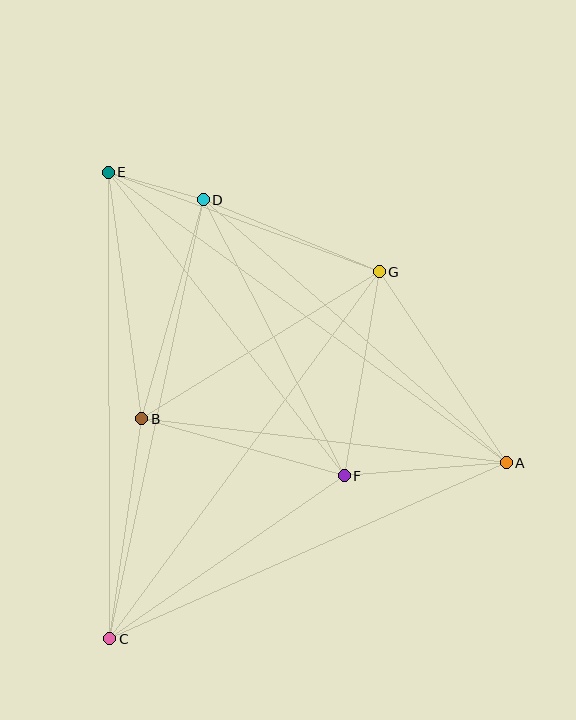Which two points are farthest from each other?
Points A and E are farthest from each other.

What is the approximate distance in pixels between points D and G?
The distance between D and G is approximately 190 pixels.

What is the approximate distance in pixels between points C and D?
The distance between C and D is approximately 449 pixels.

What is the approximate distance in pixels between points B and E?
The distance between B and E is approximately 249 pixels.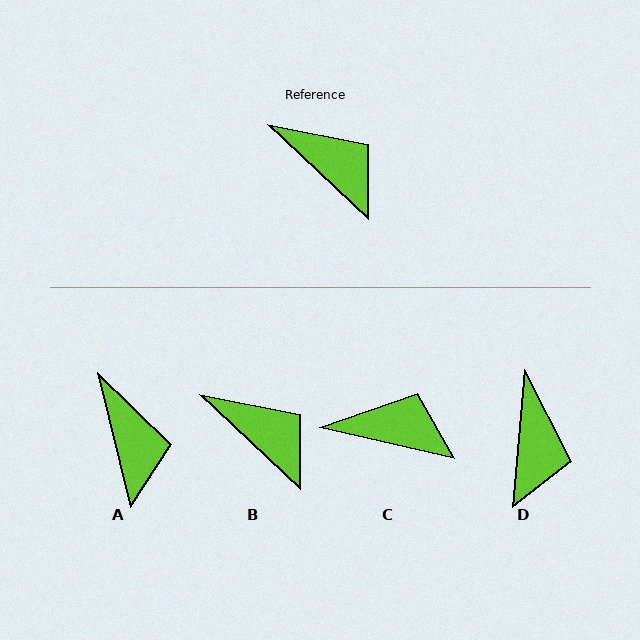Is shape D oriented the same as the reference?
No, it is off by about 52 degrees.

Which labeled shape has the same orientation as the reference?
B.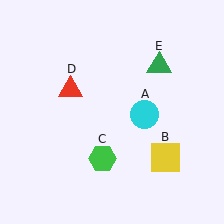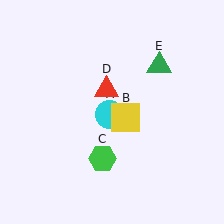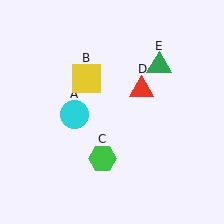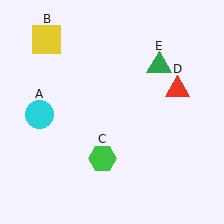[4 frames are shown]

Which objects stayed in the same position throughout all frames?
Green hexagon (object C) and green triangle (object E) remained stationary.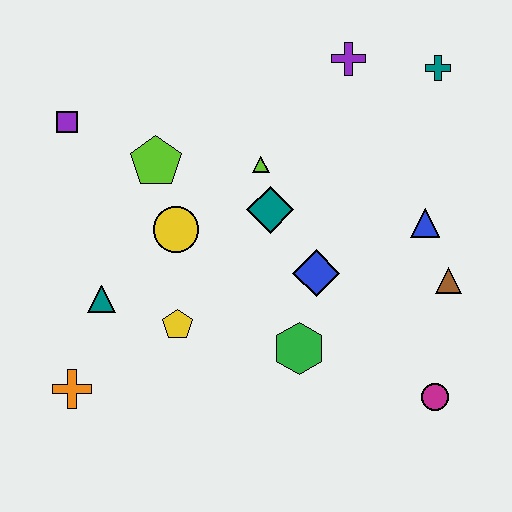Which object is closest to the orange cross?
The teal triangle is closest to the orange cross.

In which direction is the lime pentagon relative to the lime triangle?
The lime pentagon is to the left of the lime triangle.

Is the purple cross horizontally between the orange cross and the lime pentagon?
No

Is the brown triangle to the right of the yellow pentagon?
Yes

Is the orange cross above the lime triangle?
No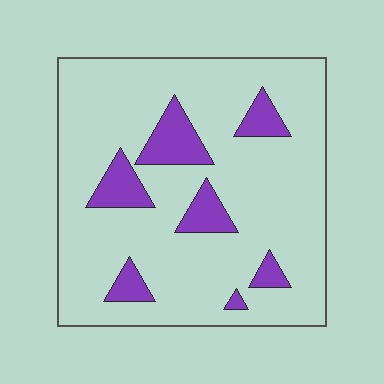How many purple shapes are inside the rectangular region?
7.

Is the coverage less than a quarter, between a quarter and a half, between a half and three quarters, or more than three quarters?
Less than a quarter.